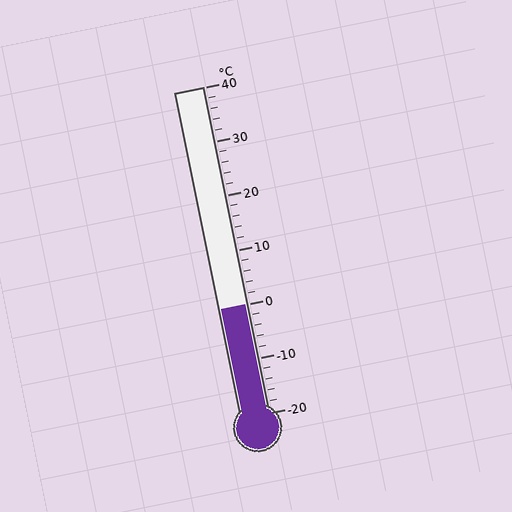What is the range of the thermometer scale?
The thermometer scale ranges from -20°C to 40°C.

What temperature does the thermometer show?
The thermometer shows approximately 0°C.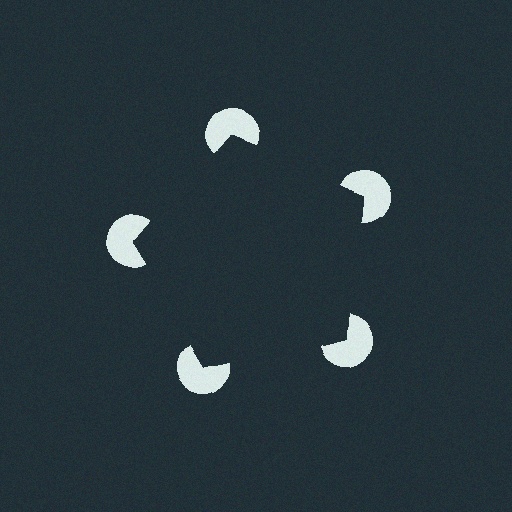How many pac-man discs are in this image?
There are 5 — one at each vertex of the illusory pentagon.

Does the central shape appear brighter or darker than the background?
It typically appears slightly darker than the background, even though no actual brightness change is drawn.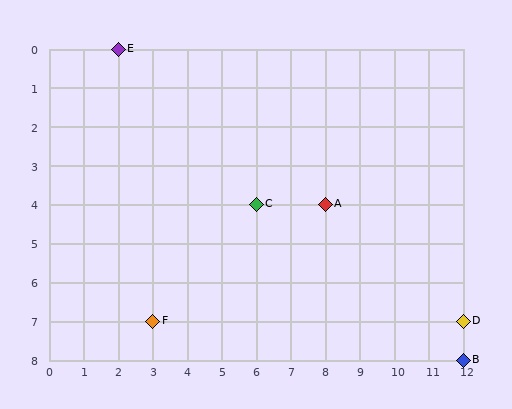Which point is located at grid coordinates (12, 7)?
Point D is at (12, 7).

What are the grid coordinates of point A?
Point A is at grid coordinates (8, 4).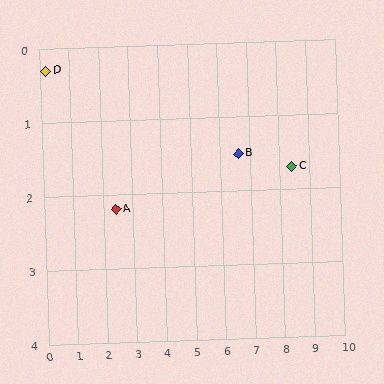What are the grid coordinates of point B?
Point B is at approximately (6.6, 1.5).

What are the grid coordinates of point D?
Point D is at approximately (0.2, 0.3).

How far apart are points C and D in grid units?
Points C and D are about 8.3 grid units apart.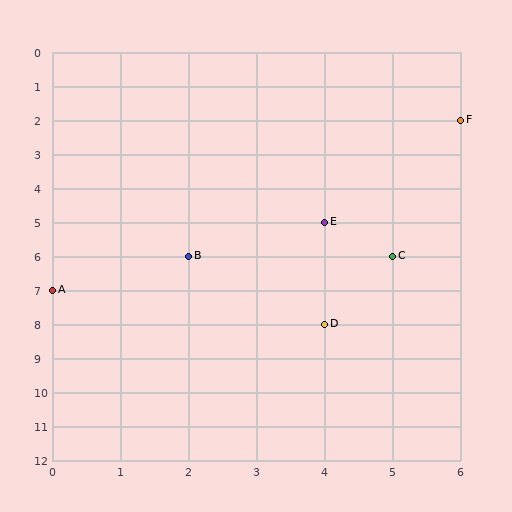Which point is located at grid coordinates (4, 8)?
Point D is at (4, 8).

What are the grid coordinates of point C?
Point C is at grid coordinates (5, 6).